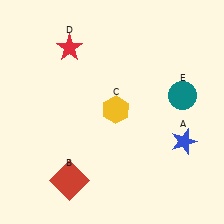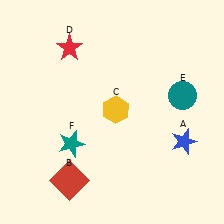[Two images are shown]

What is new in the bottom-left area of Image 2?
A teal star (F) was added in the bottom-left area of Image 2.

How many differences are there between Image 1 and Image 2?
There is 1 difference between the two images.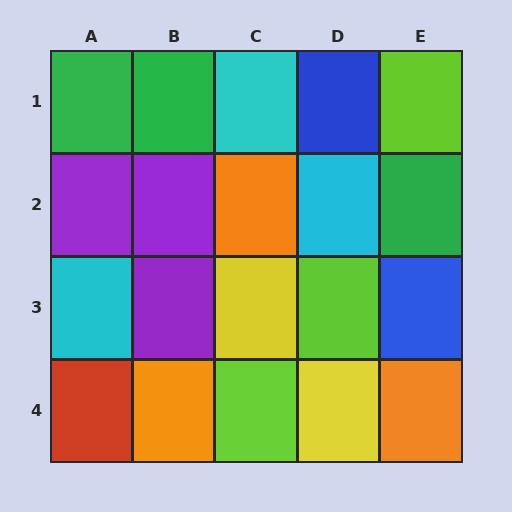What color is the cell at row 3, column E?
Blue.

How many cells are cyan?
3 cells are cyan.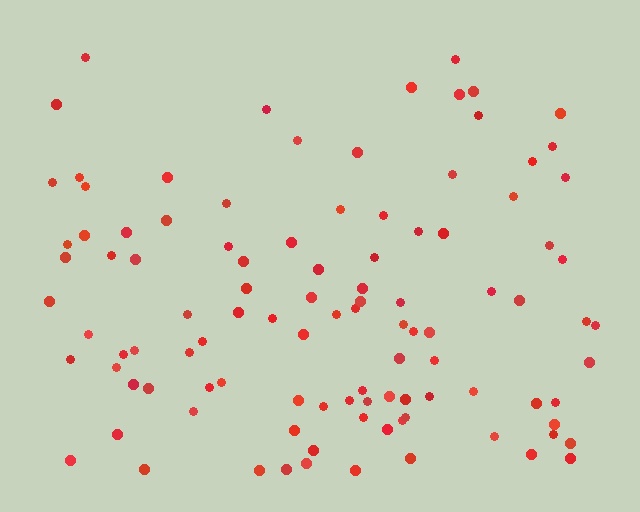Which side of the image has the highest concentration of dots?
The bottom.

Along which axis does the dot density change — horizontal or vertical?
Vertical.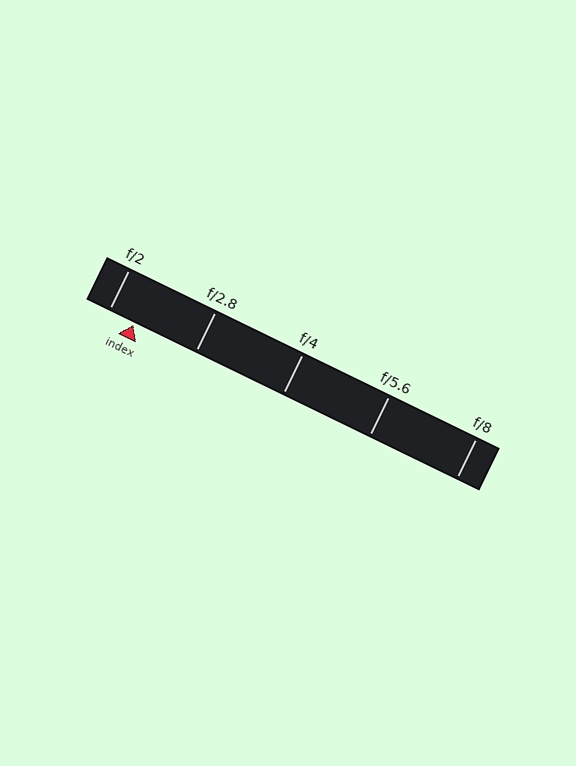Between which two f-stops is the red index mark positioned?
The index mark is between f/2 and f/2.8.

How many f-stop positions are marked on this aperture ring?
There are 5 f-stop positions marked.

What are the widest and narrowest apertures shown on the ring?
The widest aperture shown is f/2 and the narrowest is f/8.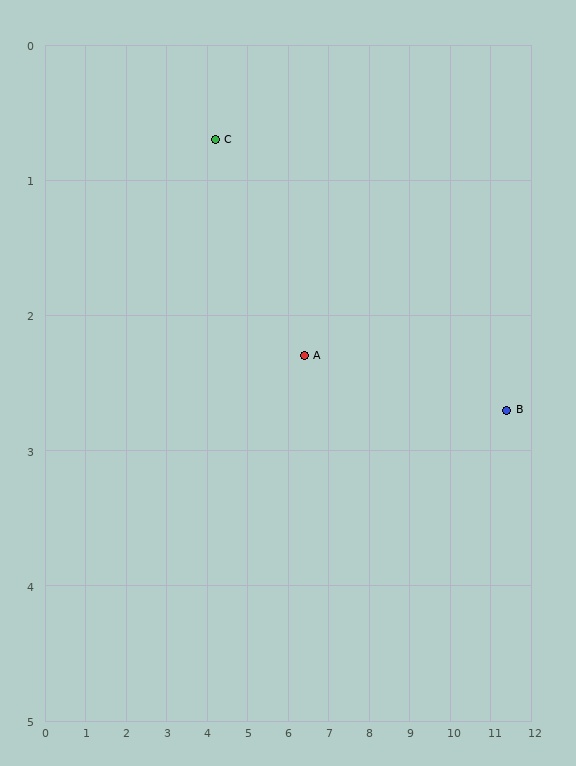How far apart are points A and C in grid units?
Points A and C are about 2.7 grid units apart.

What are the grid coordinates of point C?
Point C is at approximately (4.2, 0.7).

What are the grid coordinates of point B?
Point B is at approximately (11.4, 2.7).